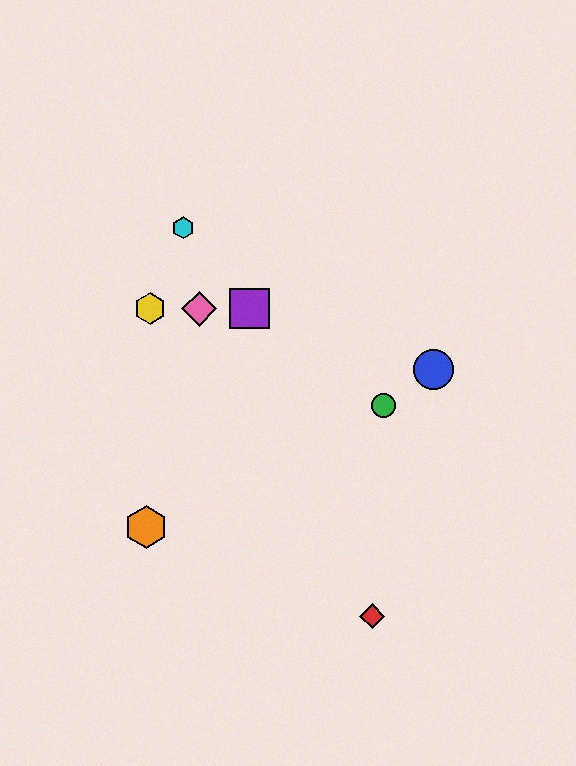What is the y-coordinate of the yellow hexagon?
The yellow hexagon is at y≈309.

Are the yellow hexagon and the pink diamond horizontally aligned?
Yes, both are at y≈309.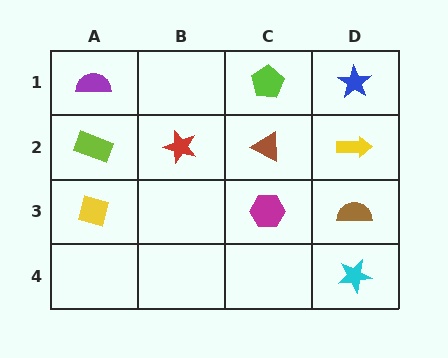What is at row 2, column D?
A yellow arrow.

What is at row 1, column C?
A lime pentagon.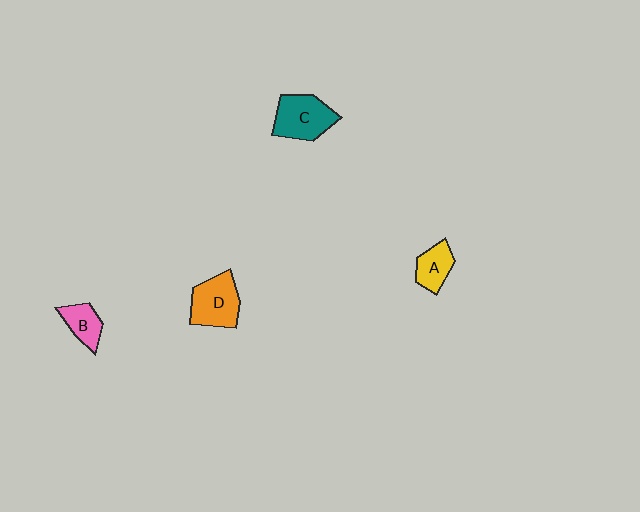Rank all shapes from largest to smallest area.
From largest to smallest: C (teal), D (orange), A (yellow), B (pink).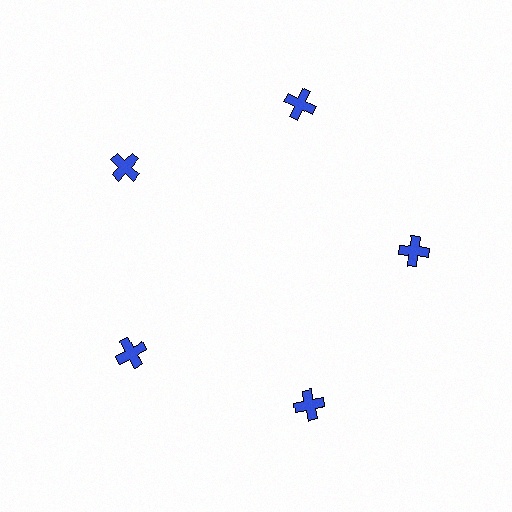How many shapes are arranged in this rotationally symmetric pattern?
There are 5 shapes, arranged in 5 groups of 1.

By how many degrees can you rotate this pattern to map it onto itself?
The pattern maps onto itself every 72 degrees of rotation.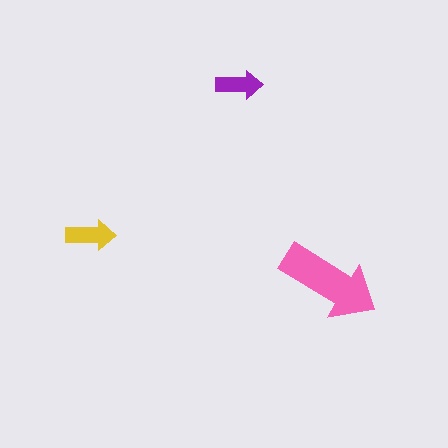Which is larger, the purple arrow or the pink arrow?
The pink one.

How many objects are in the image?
There are 3 objects in the image.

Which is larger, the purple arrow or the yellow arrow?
The yellow one.